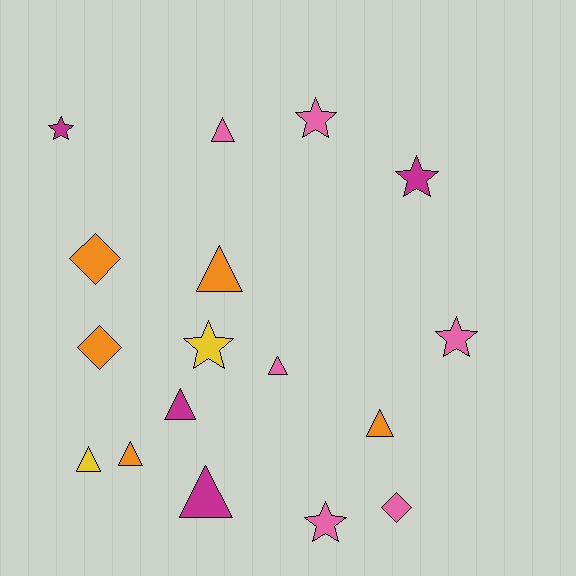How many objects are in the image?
There are 17 objects.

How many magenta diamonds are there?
There are no magenta diamonds.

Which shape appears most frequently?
Triangle, with 8 objects.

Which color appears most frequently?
Pink, with 6 objects.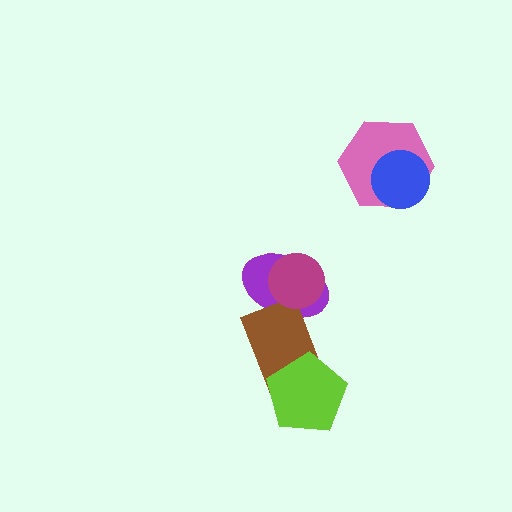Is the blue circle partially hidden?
No, no other shape covers it.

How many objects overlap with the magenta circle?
1 object overlaps with the magenta circle.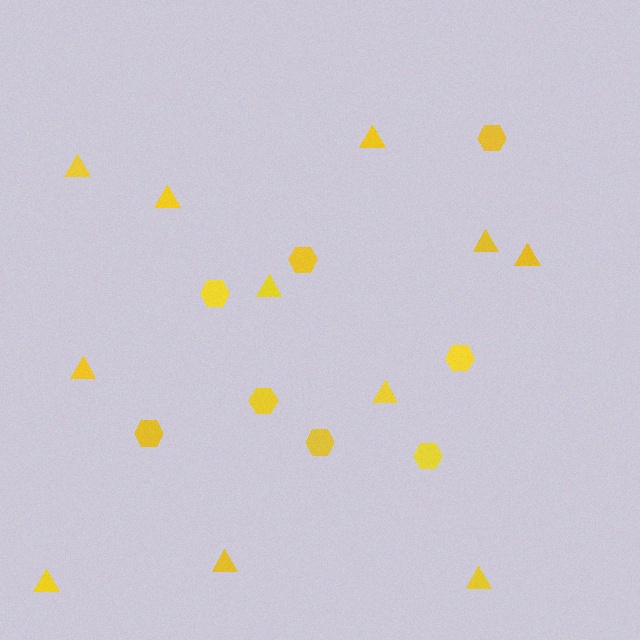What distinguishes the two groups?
There are 2 groups: one group of hexagons (8) and one group of triangles (11).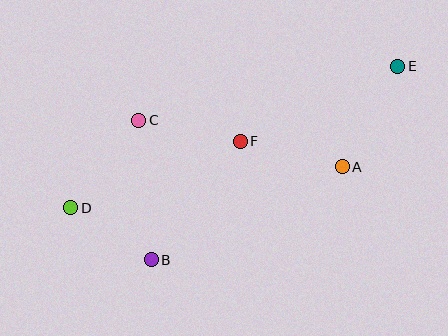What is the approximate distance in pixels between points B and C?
The distance between B and C is approximately 140 pixels.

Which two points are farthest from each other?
Points D and E are farthest from each other.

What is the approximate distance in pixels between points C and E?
The distance between C and E is approximately 264 pixels.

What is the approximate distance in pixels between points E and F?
The distance between E and F is approximately 174 pixels.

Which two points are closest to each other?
Points B and D are closest to each other.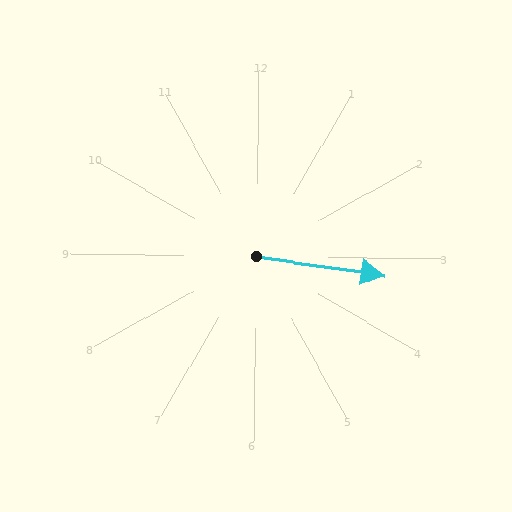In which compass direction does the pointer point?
East.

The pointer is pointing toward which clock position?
Roughly 3 o'clock.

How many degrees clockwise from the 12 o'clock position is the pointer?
Approximately 98 degrees.